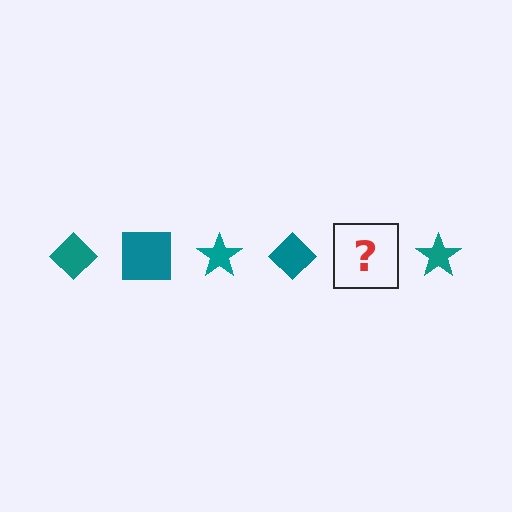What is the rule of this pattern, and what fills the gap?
The rule is that the pattern cycles through diamond, square, star shapes in teal. The gap should be filled with a teal square.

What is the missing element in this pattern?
The missing element is a teal square.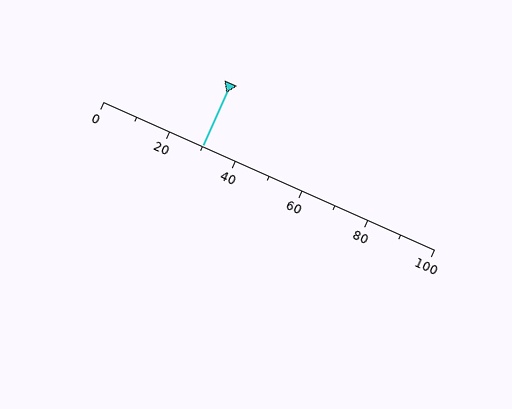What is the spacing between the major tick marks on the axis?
The major ticks are spaced 20 apart.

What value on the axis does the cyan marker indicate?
The marker indicates approximately 30.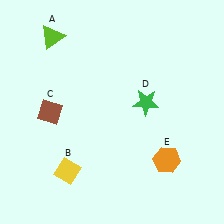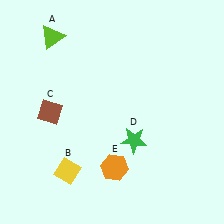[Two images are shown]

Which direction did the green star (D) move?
The green star (D) moved down.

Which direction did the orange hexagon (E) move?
The orange hexagon (E) moved left.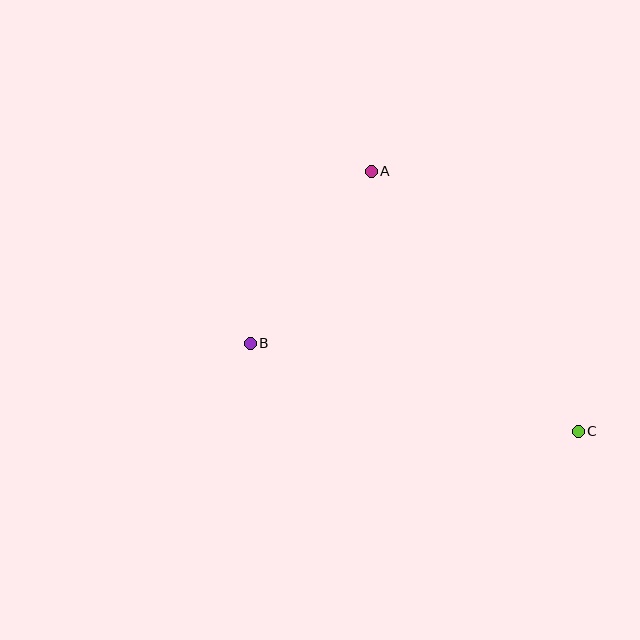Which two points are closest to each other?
Points A and B are closest to each other.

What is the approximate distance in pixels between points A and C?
The distance between A and C is approximately 332 pixels.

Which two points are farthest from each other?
Points B and C are farthest from each other.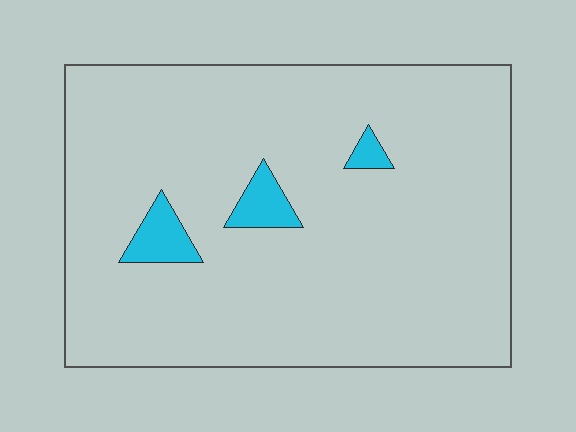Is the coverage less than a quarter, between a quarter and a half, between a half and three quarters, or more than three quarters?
Less than a quarter.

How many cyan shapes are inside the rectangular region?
3.